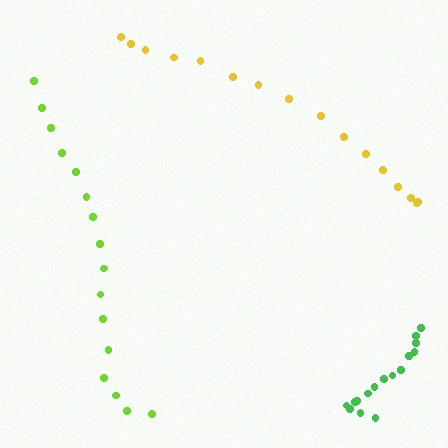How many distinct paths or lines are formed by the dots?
There are 3 distinct paths.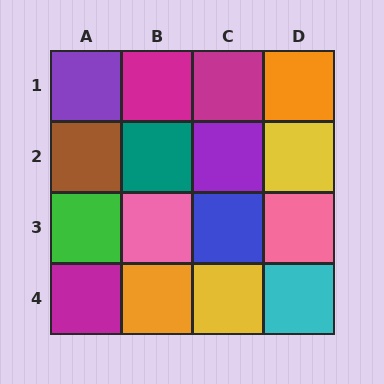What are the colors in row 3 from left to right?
Green, pink, blue, pink.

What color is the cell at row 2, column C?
Purple.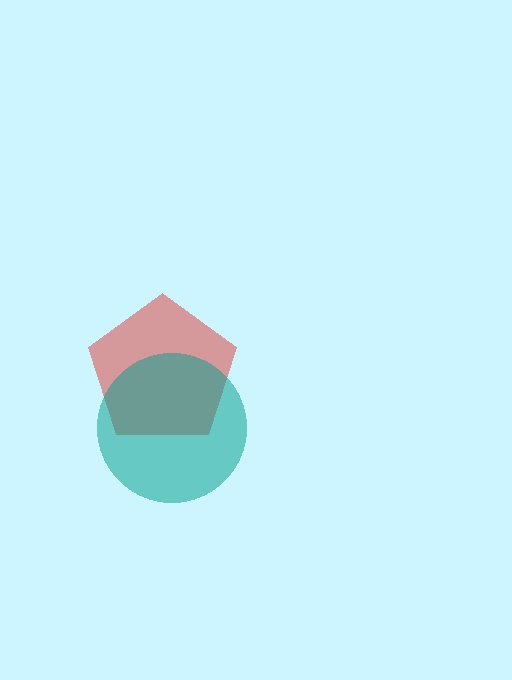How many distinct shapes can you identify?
There are 2 distinct shapes: a red pentagon, a teal circle.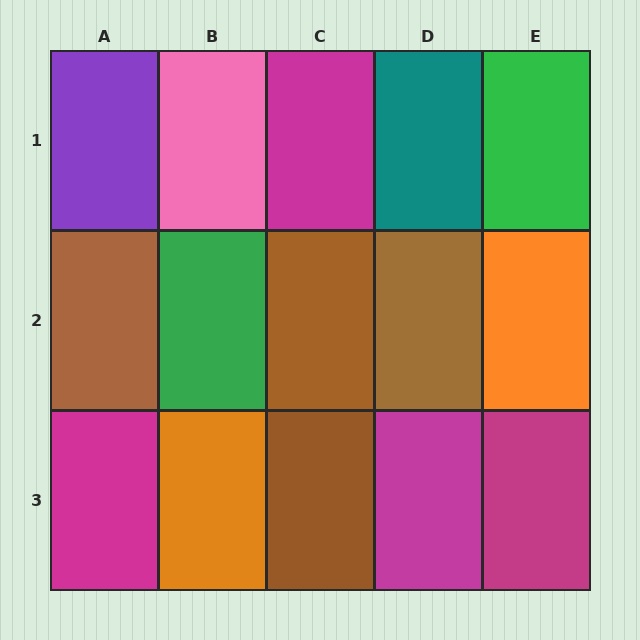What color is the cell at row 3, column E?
Magenta.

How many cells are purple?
1 cell is purple.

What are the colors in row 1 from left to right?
Purple, pink, magenta, teal, green.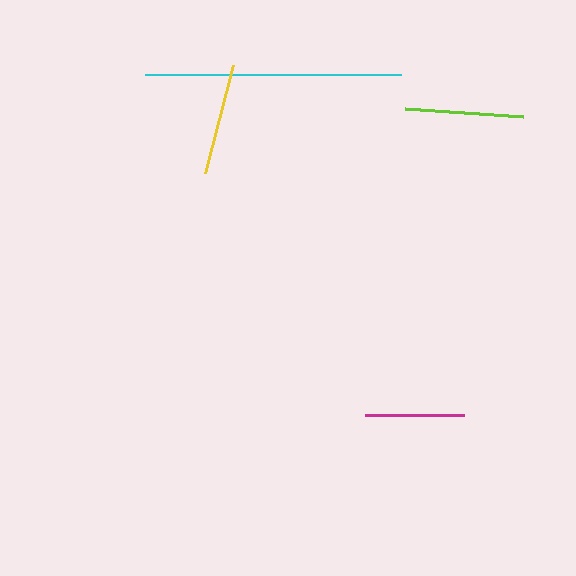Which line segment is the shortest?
The magenta line is the shortest at approximately 99 pixels.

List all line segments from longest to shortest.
From longest to shortest: cyan, lime, yellow, magenta.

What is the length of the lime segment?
The lime segment is approximately 118 pixels long.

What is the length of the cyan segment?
The cyan segment is approximately 256 pixels long.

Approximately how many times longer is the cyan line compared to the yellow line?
The cyan line is approximately 2.3 times the length of the yellow line.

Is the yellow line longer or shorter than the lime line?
The lime line is longer than the yellow line.